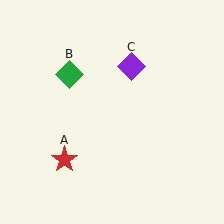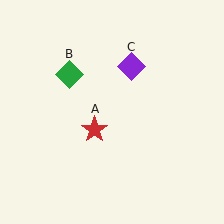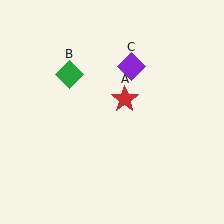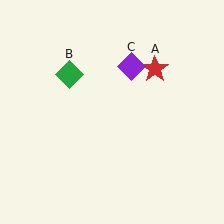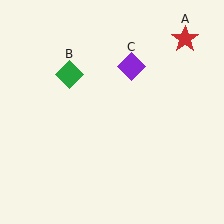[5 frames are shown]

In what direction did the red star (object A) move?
The red star (object A) moved up and to the right.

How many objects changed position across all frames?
1 object changed position: red star (object A).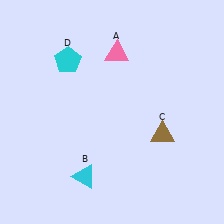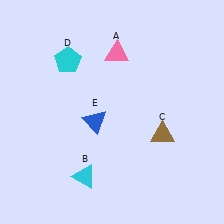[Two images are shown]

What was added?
A blue triangle (E) was added in Image 2.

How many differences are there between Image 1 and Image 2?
There is 1 difference between the two images.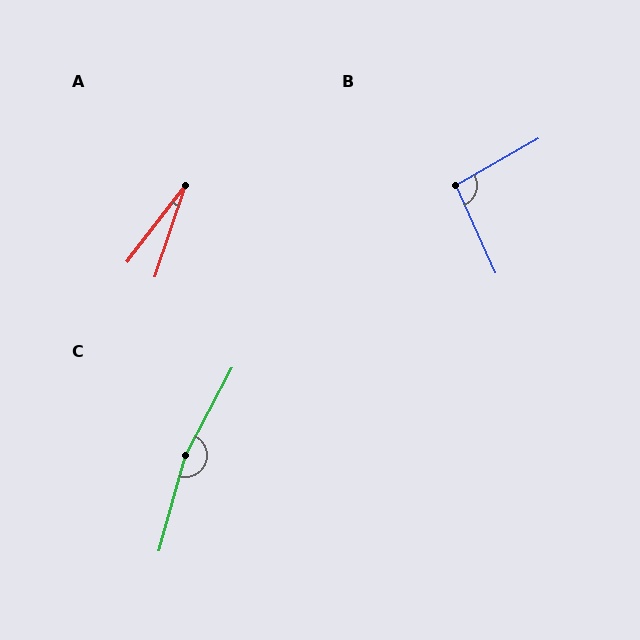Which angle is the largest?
C, at approximately 168 degrees.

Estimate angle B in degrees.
Approximately 95 degrees.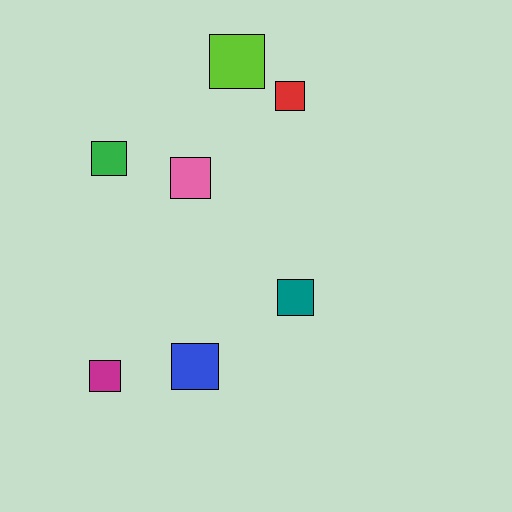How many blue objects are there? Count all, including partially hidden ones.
There is 1 blue object.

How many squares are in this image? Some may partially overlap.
There are 7 squares.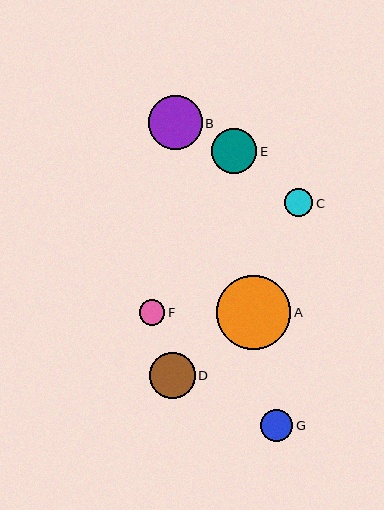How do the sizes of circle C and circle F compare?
Circle C and circle F are approximately the same size.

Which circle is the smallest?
Circle F is the smallest with a size of approximately 25 pixels.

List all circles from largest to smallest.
From largest to smallest: A, B, D, E, G, C, F.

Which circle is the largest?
Circle A is the largest with a size of approximately 74 pixels.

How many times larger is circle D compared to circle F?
Circle D is approximately 1.8 times the size of circle F.